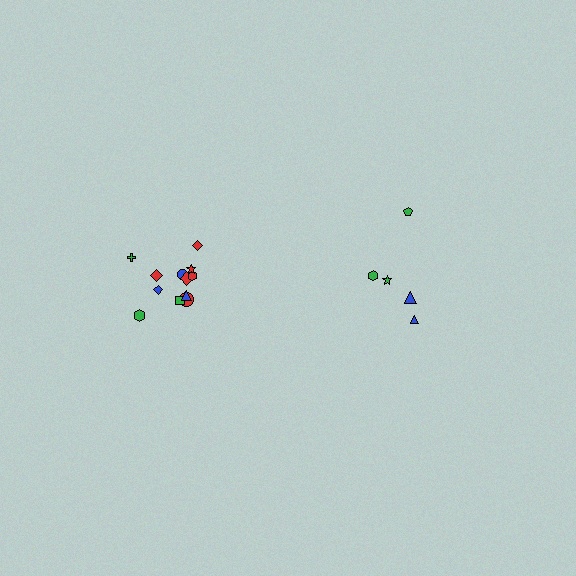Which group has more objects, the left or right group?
The left group.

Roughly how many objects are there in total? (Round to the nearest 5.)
Roughly 15 objects in total.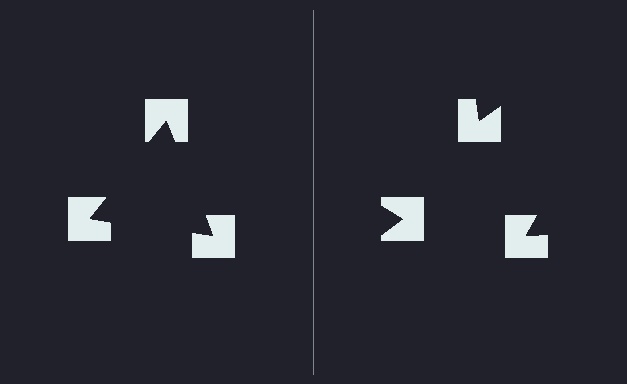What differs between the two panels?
The notched squares are positioned identically on both sides; only the wedge orientations differ. On the left they align to a triangle; on the right they are misaligned.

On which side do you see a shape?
An illusory triangle appears on the left side. On the right side the wedge cuts are rotated, so no coherent shape forms.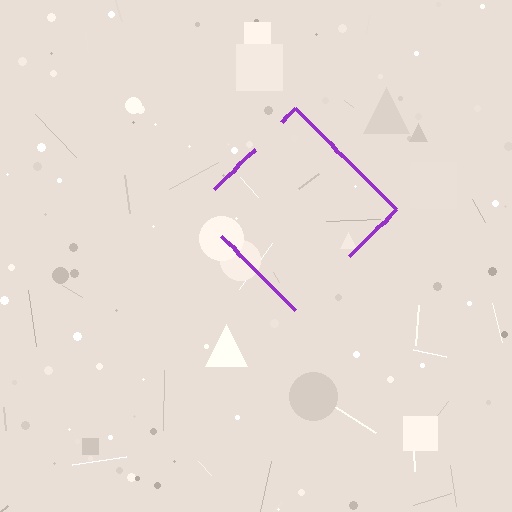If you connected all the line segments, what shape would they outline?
They would outline a diamond.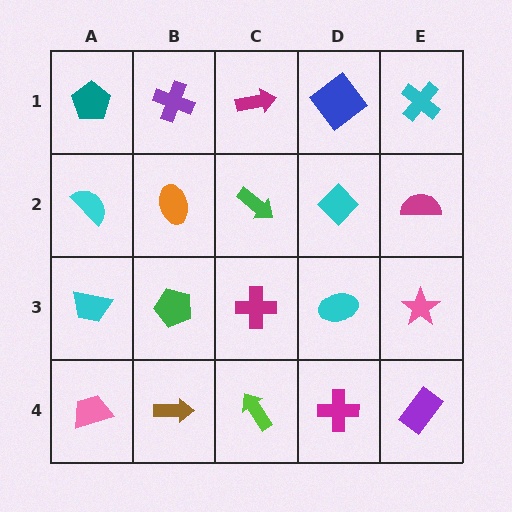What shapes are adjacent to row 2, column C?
A magenta arrow (row 1, column C), a magenta cross (row 3, column C), an orange ellipse (row 2, column B), a cyan diamond (row 2, column D).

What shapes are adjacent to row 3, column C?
A green arrow (row 2, column C), a lime arrow (row 4, column C), a green pentagon (row 3, column B), a cyan ellipse (row 3, column D).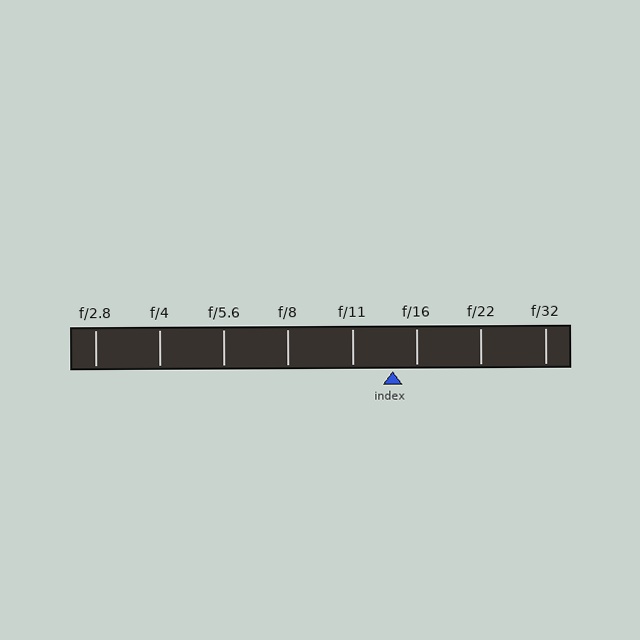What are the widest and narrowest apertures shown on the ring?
The widest aperture shown is f/2.8 and the narrowest is f/32.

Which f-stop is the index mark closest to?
The index mark is closest to f/16.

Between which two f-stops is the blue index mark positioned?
The index mark is between f/11 and f/16.